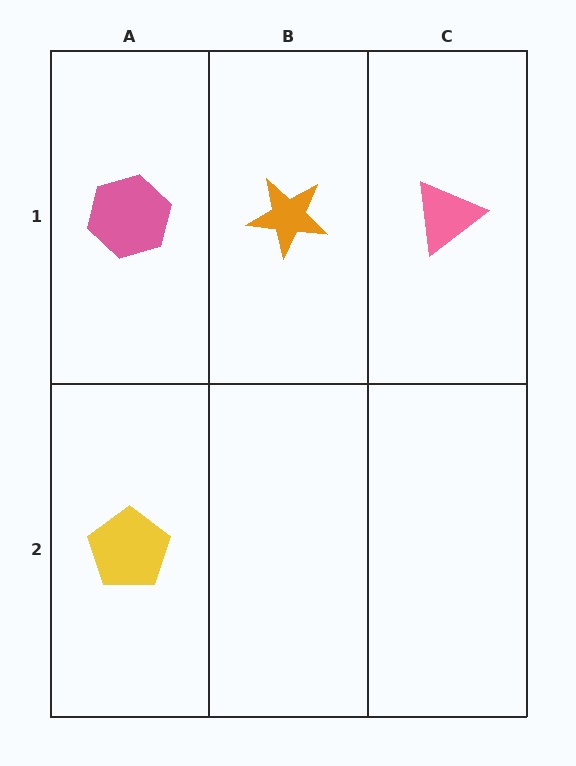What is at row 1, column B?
An orange star.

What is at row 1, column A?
A pink hexagon.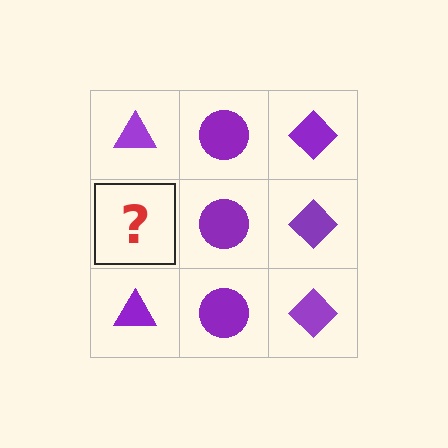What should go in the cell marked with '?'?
The missing cell should contain a purple triangle.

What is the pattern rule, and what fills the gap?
The rule is that each column has a consistent shape. The gap should be filled with a purple triangle.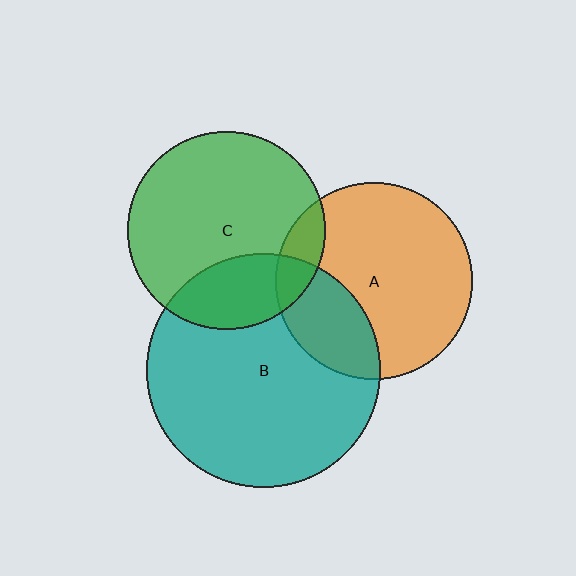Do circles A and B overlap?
Yes.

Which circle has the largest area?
Circle B (teal).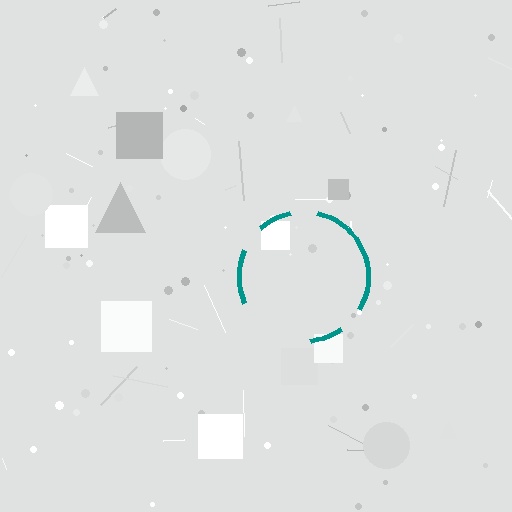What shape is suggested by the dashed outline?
The dashed outline suggests a circle.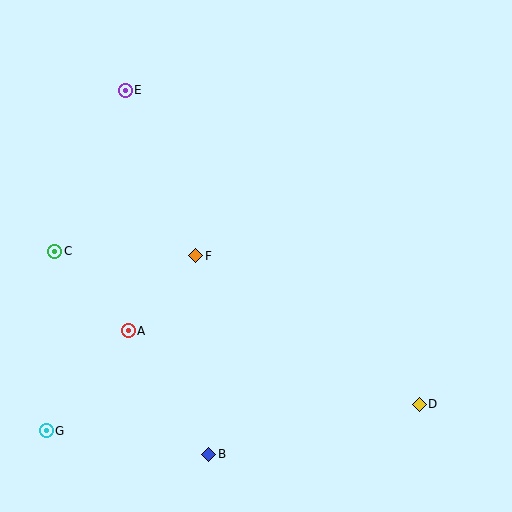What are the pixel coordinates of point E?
Point E is at (125, 90).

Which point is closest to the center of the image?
Point F at (196, 256) is closest to the center.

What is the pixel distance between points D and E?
The distance between D and E is 430 pixels.